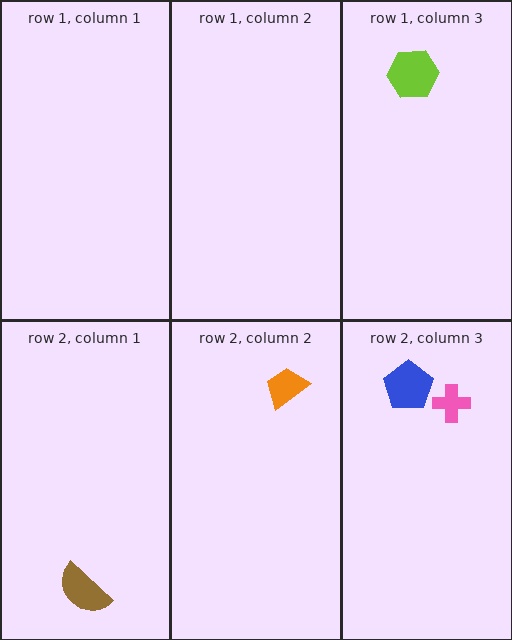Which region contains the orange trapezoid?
The row 2, column 2 region.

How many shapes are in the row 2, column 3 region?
2.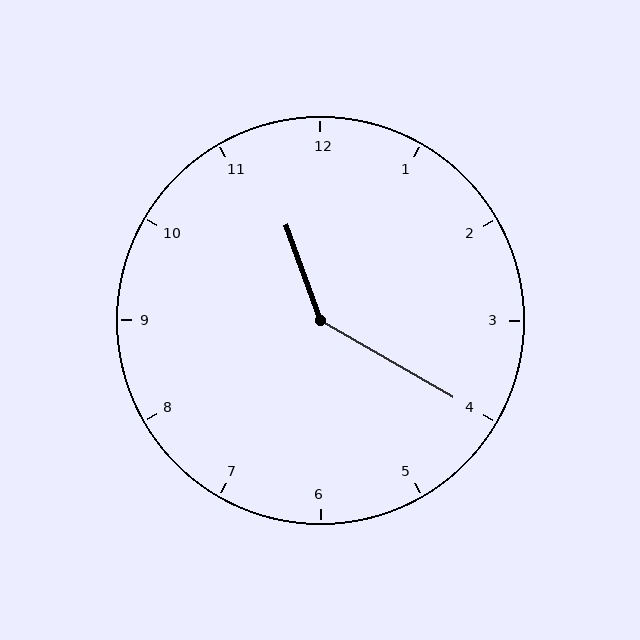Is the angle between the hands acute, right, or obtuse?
It is obtuse.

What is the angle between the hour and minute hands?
Approximately 140 degrees.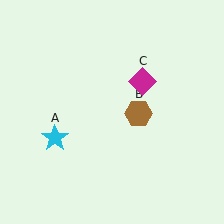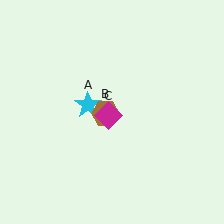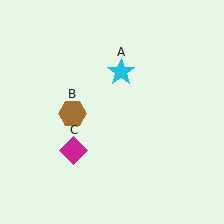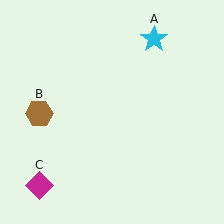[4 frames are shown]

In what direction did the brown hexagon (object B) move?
The brown hexagon (object B) moved left.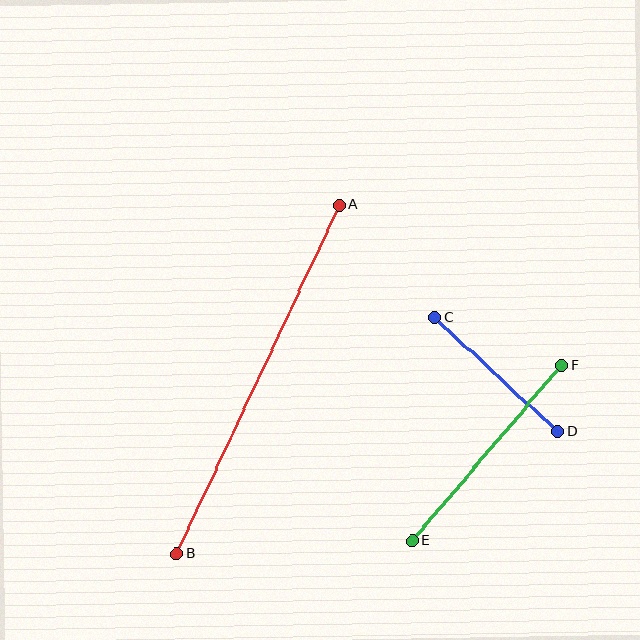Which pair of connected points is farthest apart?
Points A and B are farthest apart.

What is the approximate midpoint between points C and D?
The midpoint is at approximately (496, 374) pixels.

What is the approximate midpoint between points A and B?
The midpoint is at approximately (258, 379) pixels.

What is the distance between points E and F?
The distance is approximately 231 pixels.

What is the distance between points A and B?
The distance is approximately 385 pixels.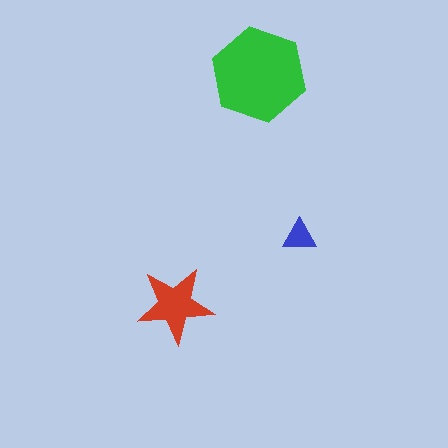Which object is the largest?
The green hexagon.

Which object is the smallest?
The blue triangle.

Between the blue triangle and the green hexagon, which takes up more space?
The green hexagon.